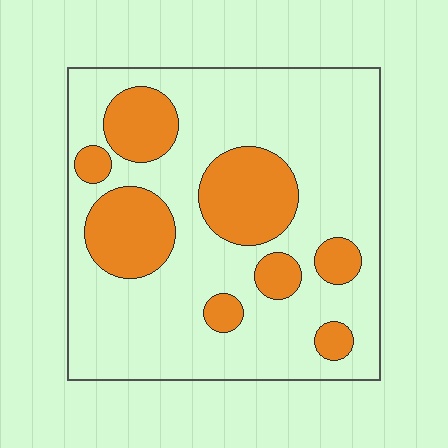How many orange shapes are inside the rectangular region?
8.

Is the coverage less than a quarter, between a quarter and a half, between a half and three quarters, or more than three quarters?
Between a quarter and a half.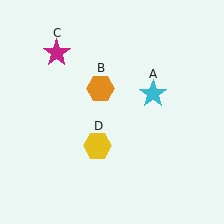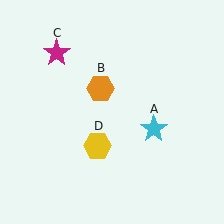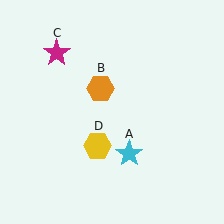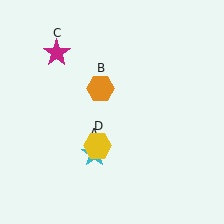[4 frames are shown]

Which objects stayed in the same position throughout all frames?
Orange hexagon (object B) and magenta star (object C) and yellow hexagon (object D) remained stationary.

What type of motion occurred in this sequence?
The cyan star (object A) rotated clockwise around the center of the scene.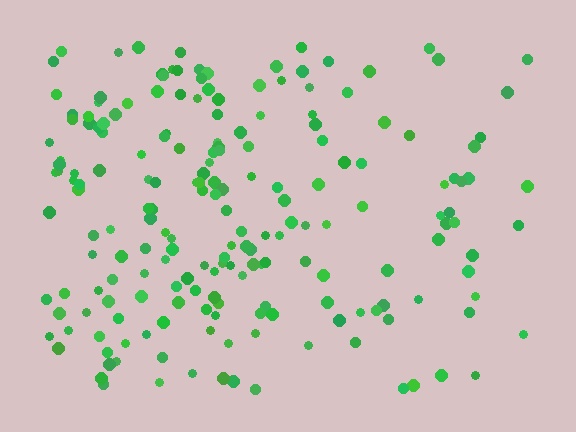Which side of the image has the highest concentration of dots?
The left.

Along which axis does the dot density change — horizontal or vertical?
Horizontal.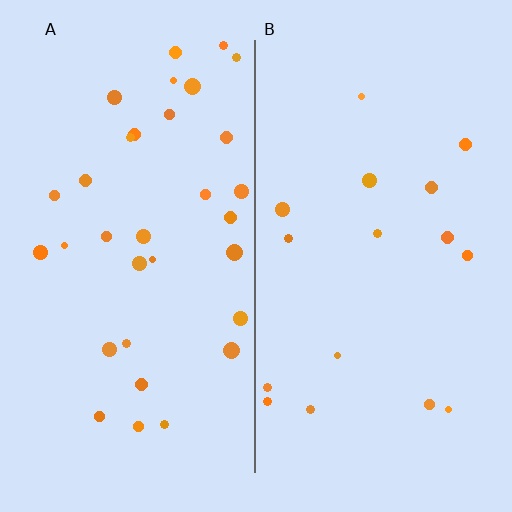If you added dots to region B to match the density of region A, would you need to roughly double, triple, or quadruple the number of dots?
Approximately double.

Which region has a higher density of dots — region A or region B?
A (the left).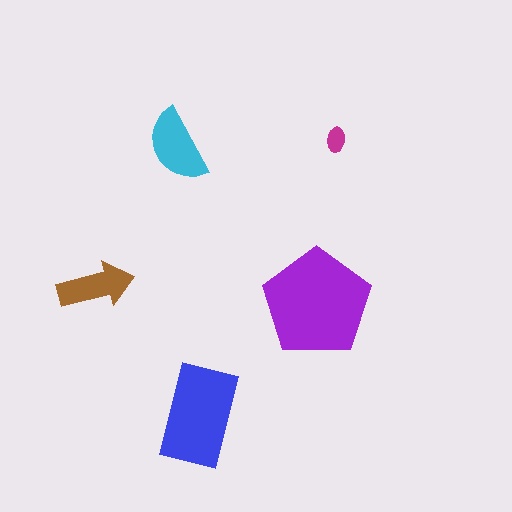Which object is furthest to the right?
The magenta ellipse is rightmost.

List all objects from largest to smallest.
The purple pentagon, the blue rectangle, the cyan semicircle, the brown arrow, the magenta ellipse.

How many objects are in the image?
There are 5 objects in the image.